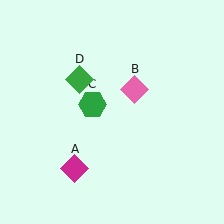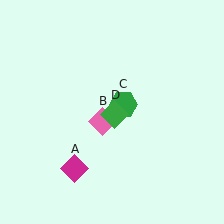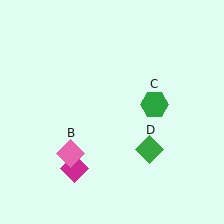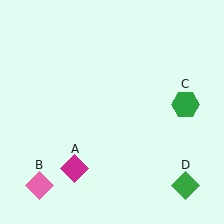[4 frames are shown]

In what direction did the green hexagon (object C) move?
The green hexagon (object C) moved right.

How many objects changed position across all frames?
3 objects changed position: pink diamond (object B), green hexagon (object C), green diamond (object D).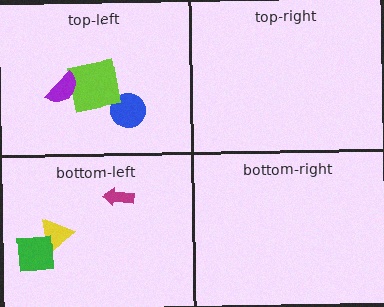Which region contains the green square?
The bottom-left region.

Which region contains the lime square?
The top-left region.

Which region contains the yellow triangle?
The bottom-left region.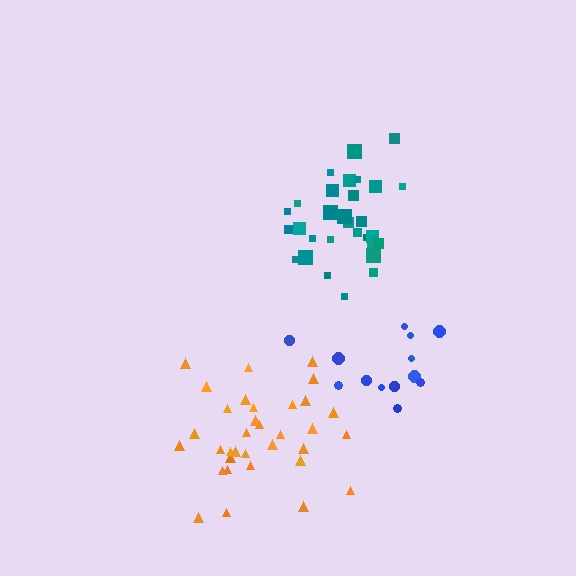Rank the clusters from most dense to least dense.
teal, orange, blue.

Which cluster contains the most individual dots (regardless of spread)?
Orange (34).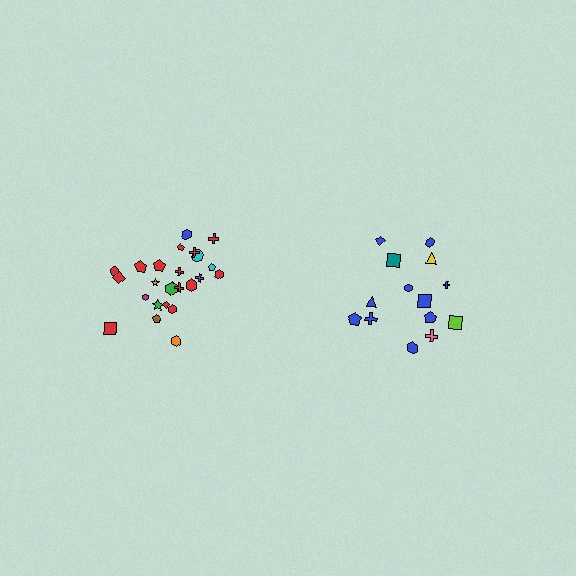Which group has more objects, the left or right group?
The left group.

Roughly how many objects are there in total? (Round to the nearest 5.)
Roughly 40 objects in total.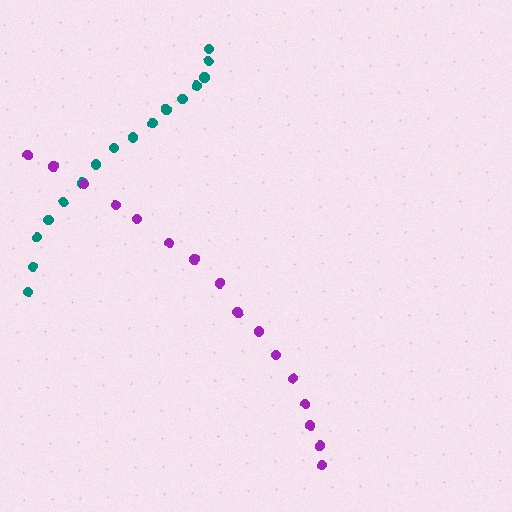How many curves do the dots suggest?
There are 2 distinct paths.